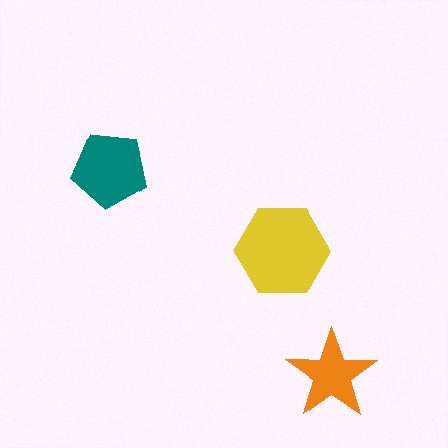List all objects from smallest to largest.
The orange star, the teal pentagon, the yellow hexagon.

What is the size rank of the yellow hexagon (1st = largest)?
1st.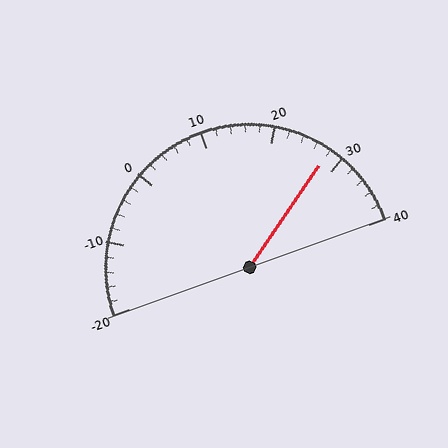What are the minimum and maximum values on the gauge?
The gauge ranges from -20 to 40.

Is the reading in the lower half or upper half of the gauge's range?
The reading is in the upper half of the range (-20 to 40).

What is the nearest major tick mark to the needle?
The nearest major tick mark is 30.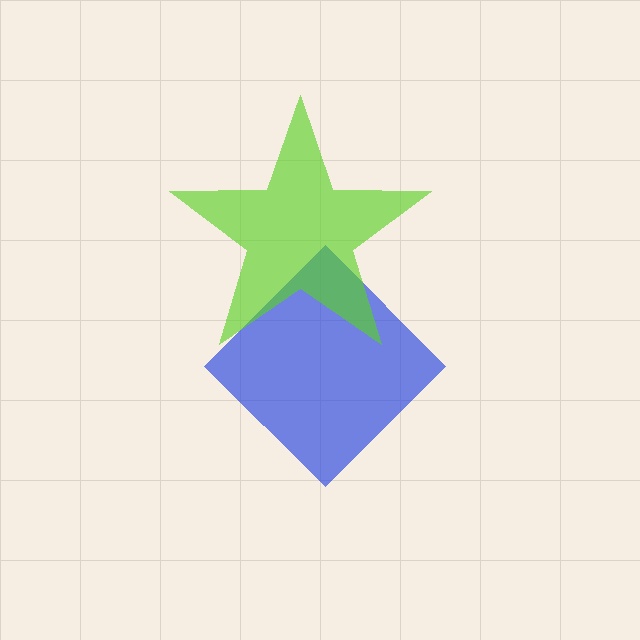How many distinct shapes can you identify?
There are 2 distinct shapes: a blue diamond, a lime star.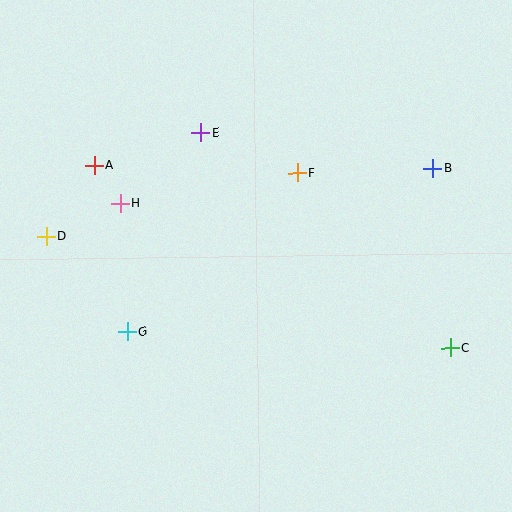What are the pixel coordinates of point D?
Point D is at (46, 236).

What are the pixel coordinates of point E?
Point E is at (201, 133).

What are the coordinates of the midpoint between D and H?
The midpoint between D and H is at (83, 220).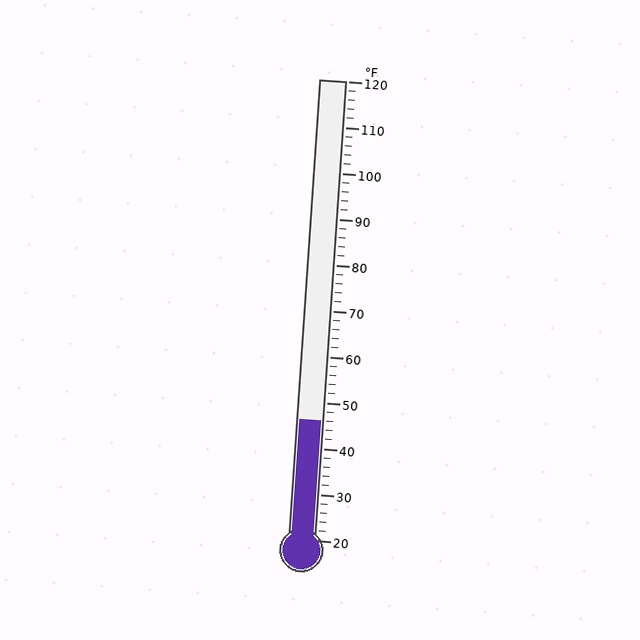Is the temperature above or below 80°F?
The temperature is below 80°F.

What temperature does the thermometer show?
The thermometer shows approximately 46°F.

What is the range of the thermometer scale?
The thermometer scale ranges from 20°F to 120°F.